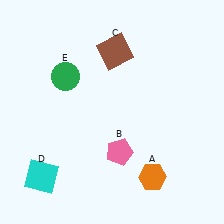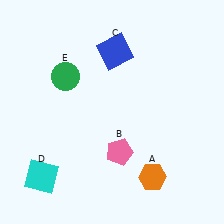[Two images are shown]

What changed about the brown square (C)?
In Image 1, C is brown. In Image 2, it changed to blue.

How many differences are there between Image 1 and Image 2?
There is 1 difference between the two images.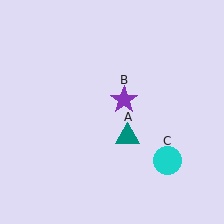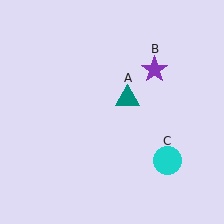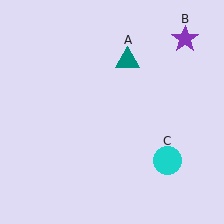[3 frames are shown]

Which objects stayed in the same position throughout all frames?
Cyan circle (object C) remained stationary.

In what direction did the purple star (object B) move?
The purple star (object B) moved up and to the right.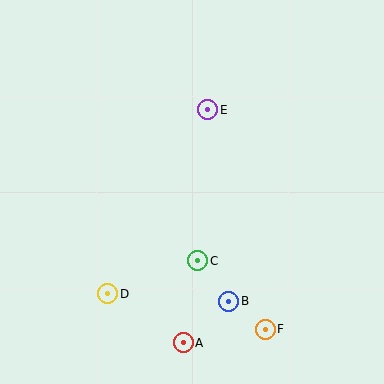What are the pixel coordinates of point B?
Point B is at (229, 301).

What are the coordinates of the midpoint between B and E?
The midpoint between B and E is at (218, 205).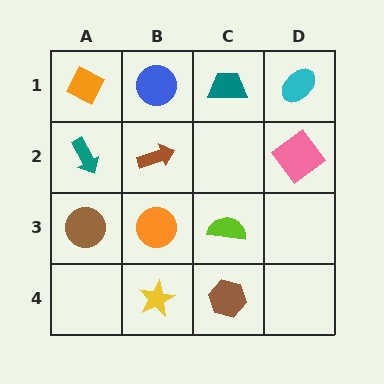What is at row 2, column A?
A teal arrow.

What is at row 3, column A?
A brown circle.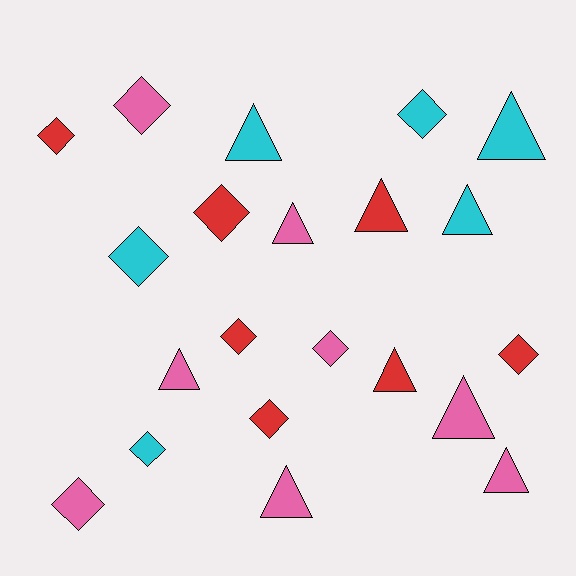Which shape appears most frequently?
Diamond, with 11 objects.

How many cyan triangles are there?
There are 3 cyan triangles.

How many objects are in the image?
There are 21 objects.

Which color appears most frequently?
Pink, with 8 objects.